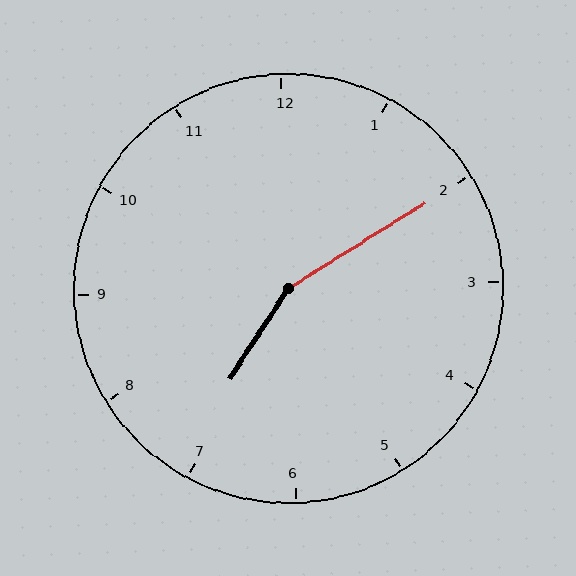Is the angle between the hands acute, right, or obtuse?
It is obtuse.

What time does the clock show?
7:10.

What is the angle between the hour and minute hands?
Approximately 155 degrees.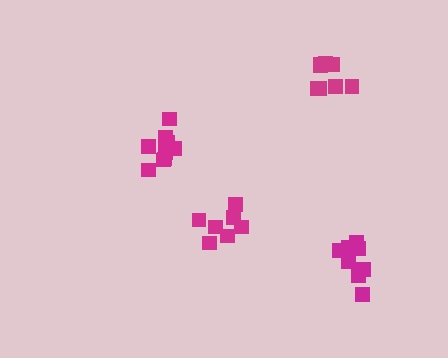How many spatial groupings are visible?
There are 4 spatial groupings.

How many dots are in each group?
Group 1: 8 dots, Group 2: 10 dots, Group 3: 10 dots, Group 4: 7 dots (35 total).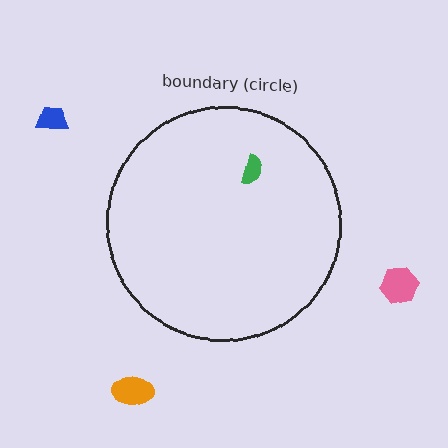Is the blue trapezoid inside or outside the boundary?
Outside.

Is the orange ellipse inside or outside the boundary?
Outside.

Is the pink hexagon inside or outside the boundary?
Outside.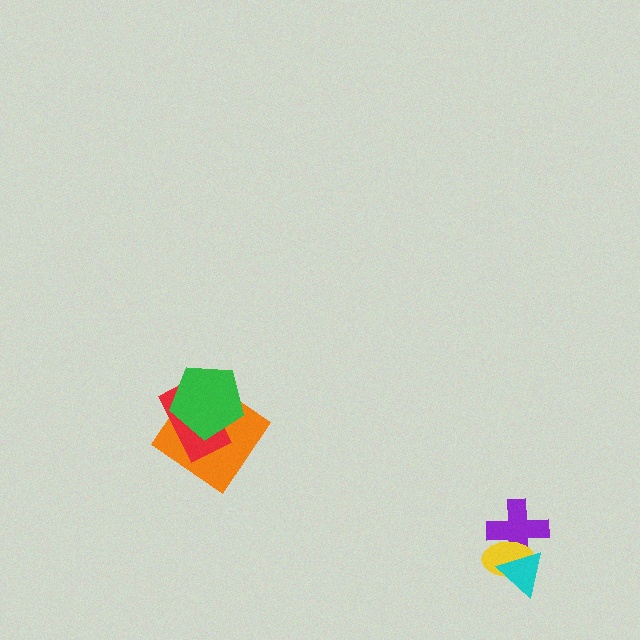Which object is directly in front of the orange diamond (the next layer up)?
The red rectangle is directly in front of the orange diamond.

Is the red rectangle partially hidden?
Yes, it is partially covered by another shape.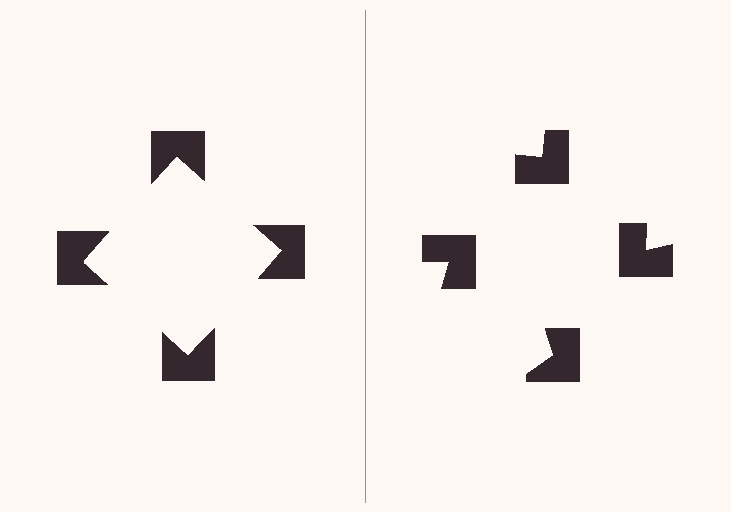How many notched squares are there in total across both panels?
8 — 4 on each side.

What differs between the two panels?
The notched squares are positioned identically on both sides; only the wedge orientations differ. On the left they align to a square; on the right they are misaligned.